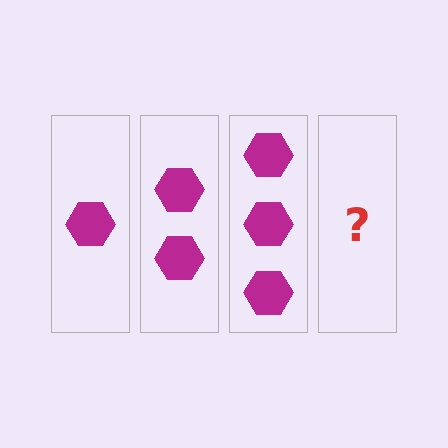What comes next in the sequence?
The next element should be 4 hexagons.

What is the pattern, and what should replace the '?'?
The pattern is that each step adds one more hexagon. The '?' should be 4 hexagons.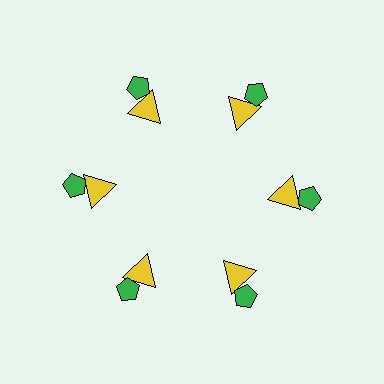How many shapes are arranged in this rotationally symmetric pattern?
There are 12 shapes, arranged in 6 groups of 2.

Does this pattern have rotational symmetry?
Yes, this pattern has 6-fold rotational symmetry. It looks the same after rotating 60 degrees around the center.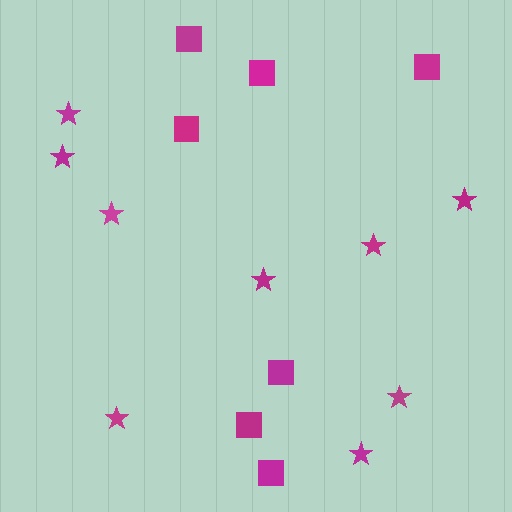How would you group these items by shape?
There are 2 groups: one group of squares (7) and one group of stars (9).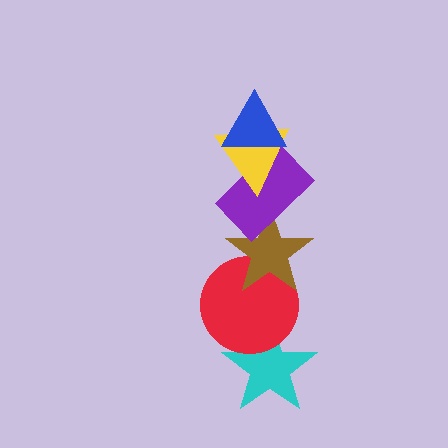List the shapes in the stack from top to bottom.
From top to bottom: the blue triangle, the yellow triangle, the purple rectangle, the brown star, the red circle, the cyan star.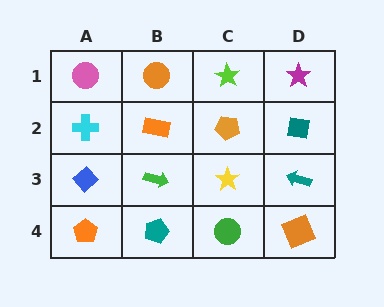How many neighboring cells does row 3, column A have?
3.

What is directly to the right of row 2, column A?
An orange rectangle.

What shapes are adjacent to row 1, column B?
An orange rectangle (row 2, column B), a pink circle (row 1, column A), a lime star (row 1, column C).